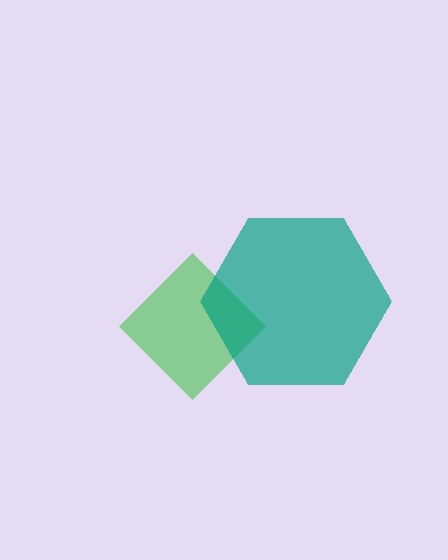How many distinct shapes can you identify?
There are 2 distinct shapes: a green diamond, a teal hexagon.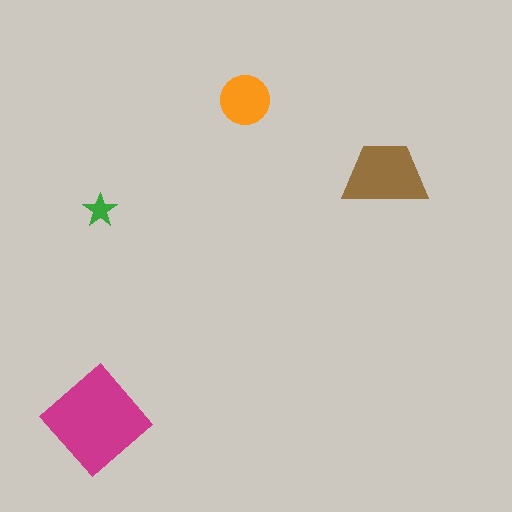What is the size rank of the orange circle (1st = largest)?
3rd.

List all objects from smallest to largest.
The green star, the orange circle, the brown trapezoid, the magenta diamond.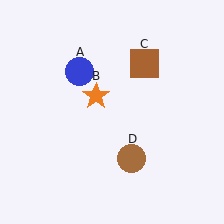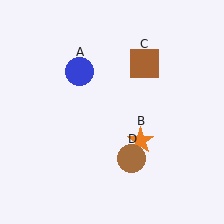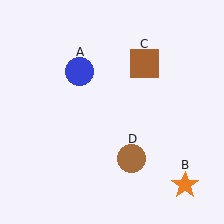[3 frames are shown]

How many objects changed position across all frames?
1 object changed position: orange star (object B).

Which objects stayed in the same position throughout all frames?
Blue circle (object A) and brown square (object C) and brown circle (object D) remained stationary.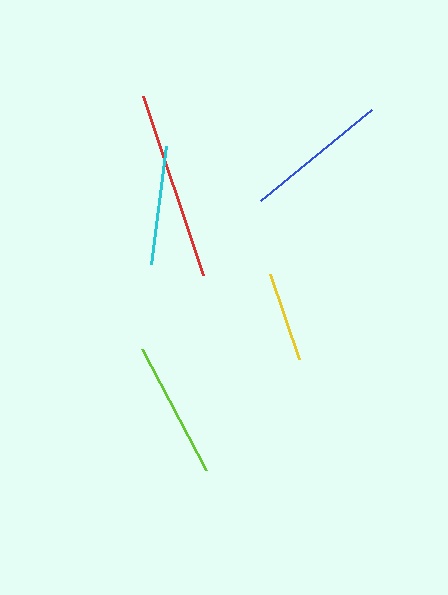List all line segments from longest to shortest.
From longest to shortest: red, blue, lime, cyan, yellow.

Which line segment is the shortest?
The yellow line is the shortest at approximately 90 pixels.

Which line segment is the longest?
The red line is the longest at approximately 188 pixels.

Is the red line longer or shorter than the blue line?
The red line is longer than the blue line.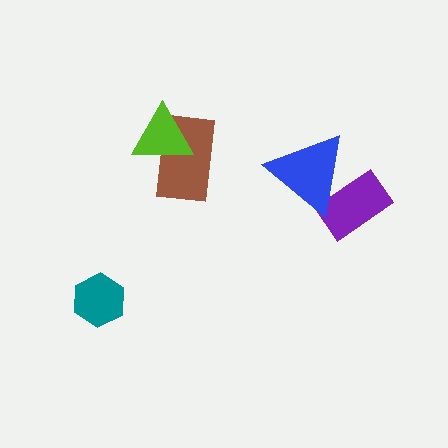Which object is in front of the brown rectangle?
The lime triangle is in front of the brown rectangle.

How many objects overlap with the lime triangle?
1 object overlaps with the lime triangle.